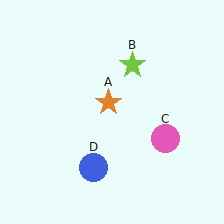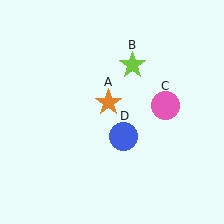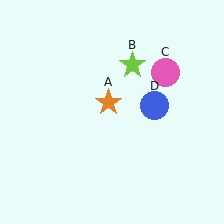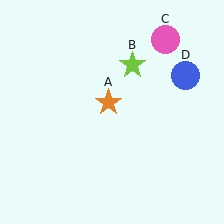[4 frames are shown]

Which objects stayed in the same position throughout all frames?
Orange star (object A) and lime star (object B) remained stationary.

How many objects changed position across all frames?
2 objects changed position: pink circle (object C), blue circle (object D).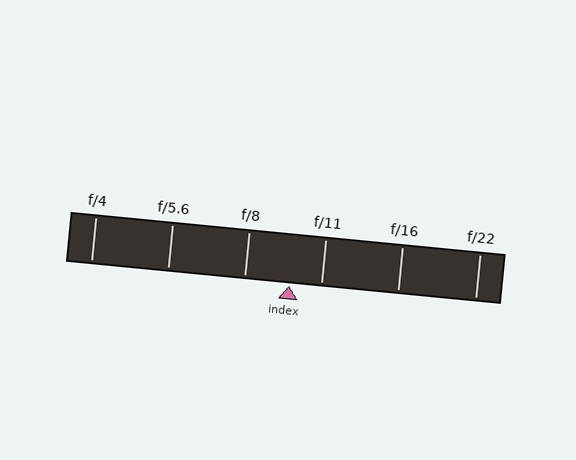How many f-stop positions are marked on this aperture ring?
There are 6 f-stop positions marked.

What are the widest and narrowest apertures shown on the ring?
The widest aperture shown is f/4 and the narrowest is f/22.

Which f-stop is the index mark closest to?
The index mark is closest to f/11.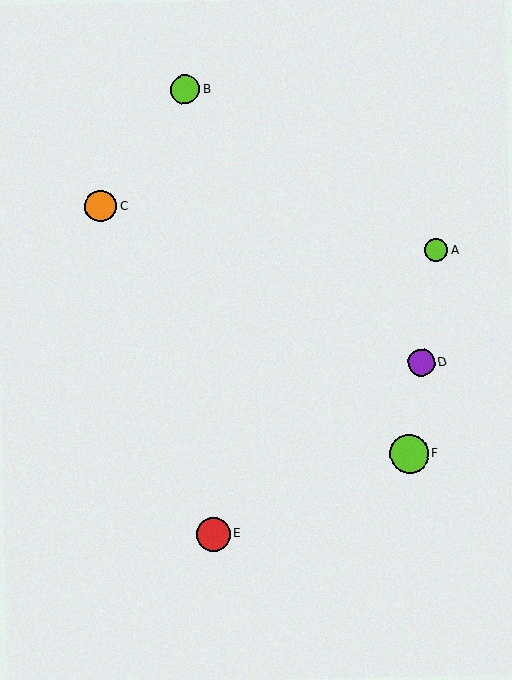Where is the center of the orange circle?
The center of the orange circle is at (101, 206).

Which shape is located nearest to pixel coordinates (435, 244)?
The lime circle (labeled A) at (436, 250) is nearest to that location.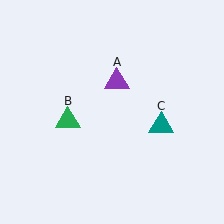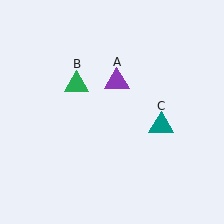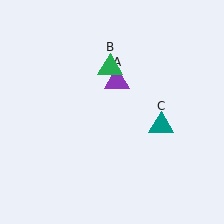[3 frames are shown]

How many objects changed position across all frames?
1 object changed position: green triangle (object B).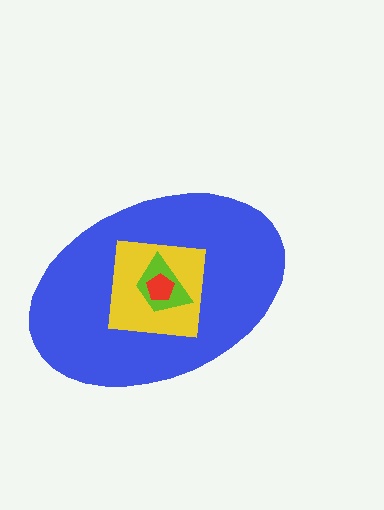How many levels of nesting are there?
4.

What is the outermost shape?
The blue ellipse.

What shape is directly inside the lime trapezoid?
The red pentagon.